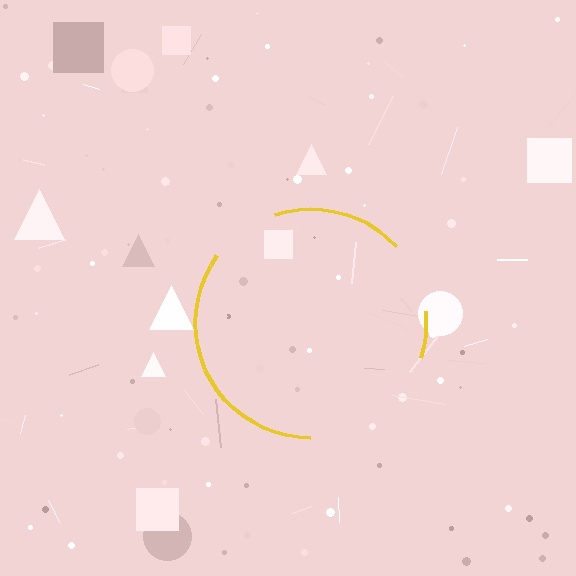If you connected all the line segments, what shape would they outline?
They would outline a circle.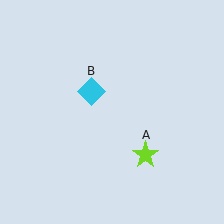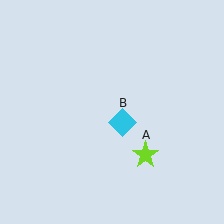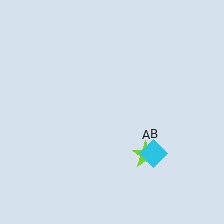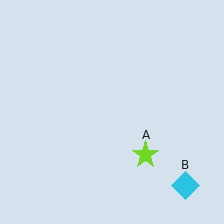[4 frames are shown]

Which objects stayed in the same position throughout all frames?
Lime star (object A) remained stationary.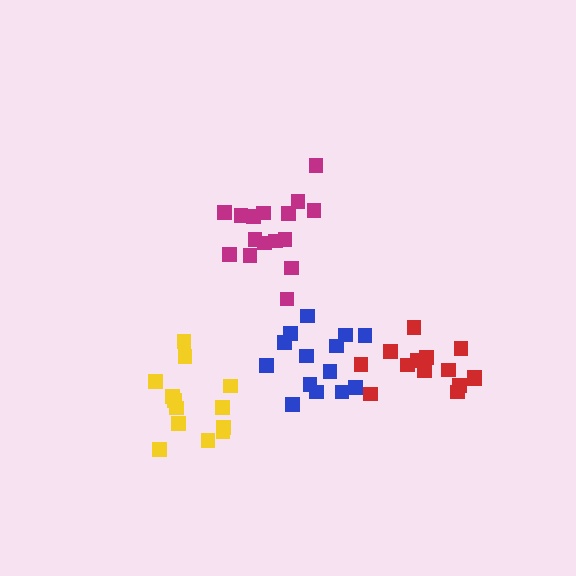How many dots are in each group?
Group 1: 16 dots, Group 2: 14 dots, Group 3: 14 dots, Group 4: 13 dots (57 total).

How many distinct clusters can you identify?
There are 4 distinct clusters.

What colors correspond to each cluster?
The clusters are colored: magenta, red, blue, yellow.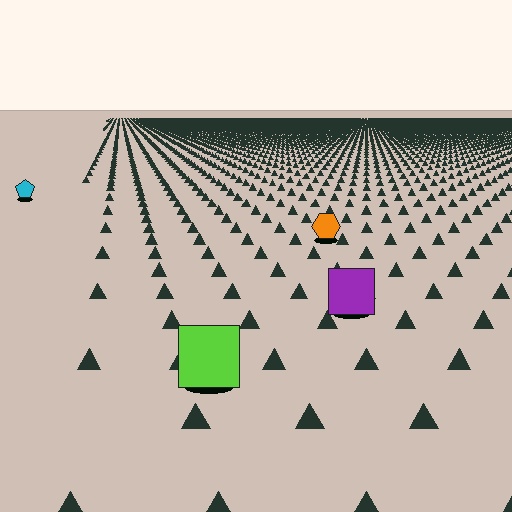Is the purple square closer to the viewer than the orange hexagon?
Yes. The purple square is closer — you can tell from the texture gradient: the ground texture is coarser near it.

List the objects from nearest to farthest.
From nearest to farthest: the lime square, the purple square, the orange hexagon, the cyan pentagon.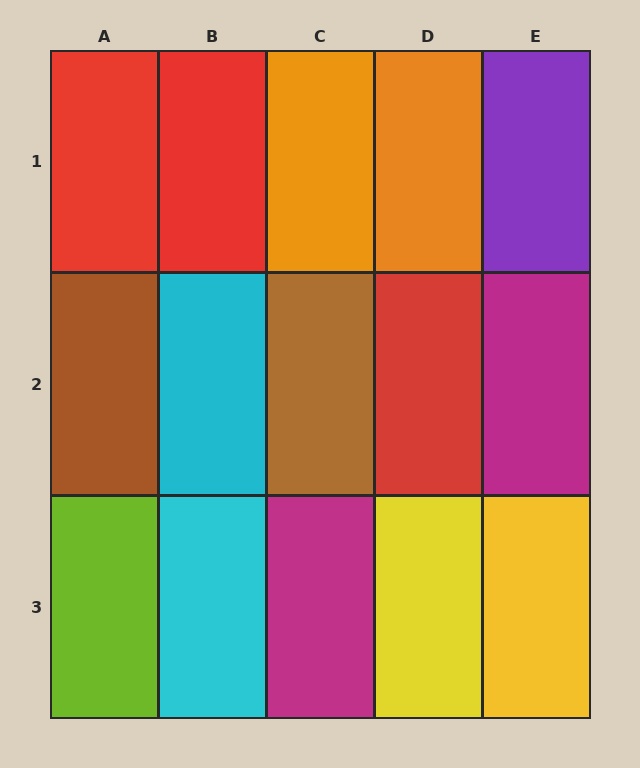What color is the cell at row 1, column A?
Red.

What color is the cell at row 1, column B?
Red.